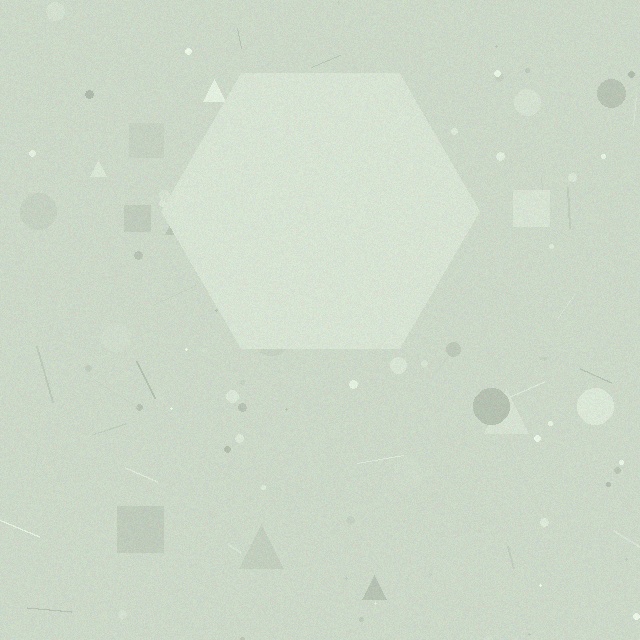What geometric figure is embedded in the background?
A hexagon is embedded in the background.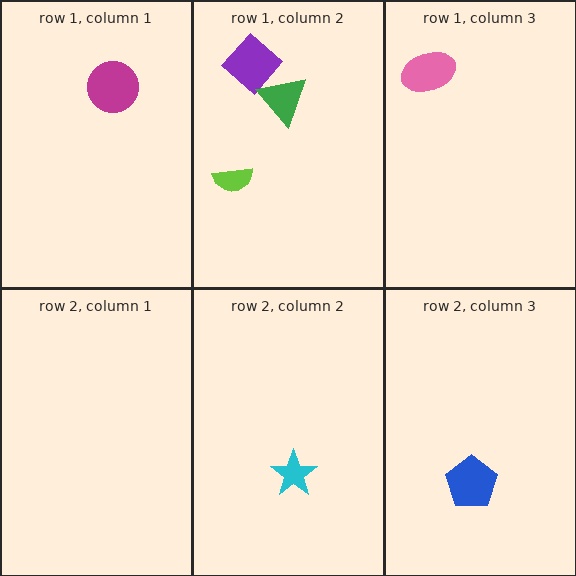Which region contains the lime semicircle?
The row 1, column 2 region.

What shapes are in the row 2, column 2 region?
The cyan star.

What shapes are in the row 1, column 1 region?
The magenta circle.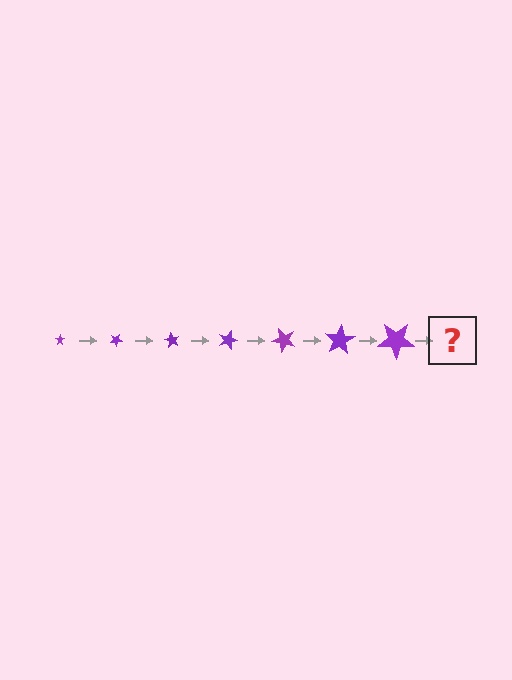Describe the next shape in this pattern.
It should be a star, larger than the previous one and rotated 210 degrees from the start.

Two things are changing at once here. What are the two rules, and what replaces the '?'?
The two rules are that the star grows larger each step and it rotates 30 degrees each step. The '?' should be a star, larger than the previous one and rotated 210 degrees from the start.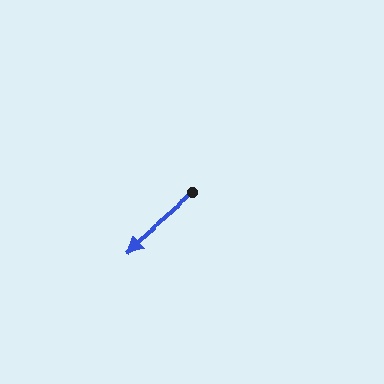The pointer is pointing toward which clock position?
Roughly 8 o'clock.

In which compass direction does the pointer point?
Southwest.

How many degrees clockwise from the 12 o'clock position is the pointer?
Approximately 229 degrees.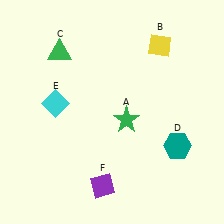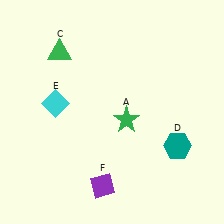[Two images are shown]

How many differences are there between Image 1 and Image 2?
There is 1 difference between the two images.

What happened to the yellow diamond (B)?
The yellow diamond (B) was removed in Image 2. It was in the top-right area of Image 1.